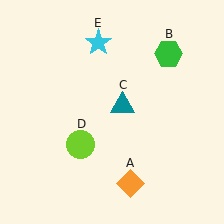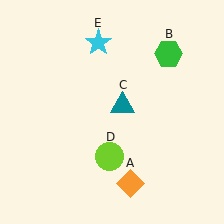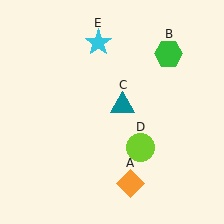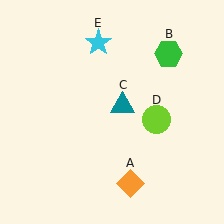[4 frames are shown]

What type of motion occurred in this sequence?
The lime circle (object D) rotated counterclockwise around the center of the scene.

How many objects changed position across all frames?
1 object changed position: lime circle (object D).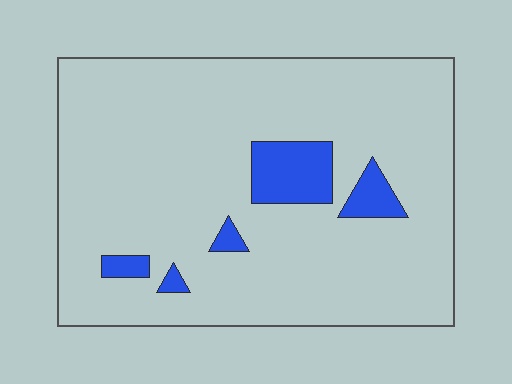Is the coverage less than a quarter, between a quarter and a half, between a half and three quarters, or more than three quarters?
Less than a quarter.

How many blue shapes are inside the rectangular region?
5.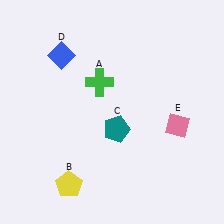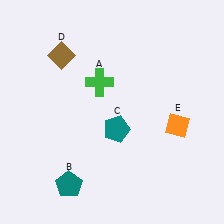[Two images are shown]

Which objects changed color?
B changed from yellow to teal. D changed from blue to brown. E changed from pink to orange.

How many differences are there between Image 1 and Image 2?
There are 3 differences between the two images.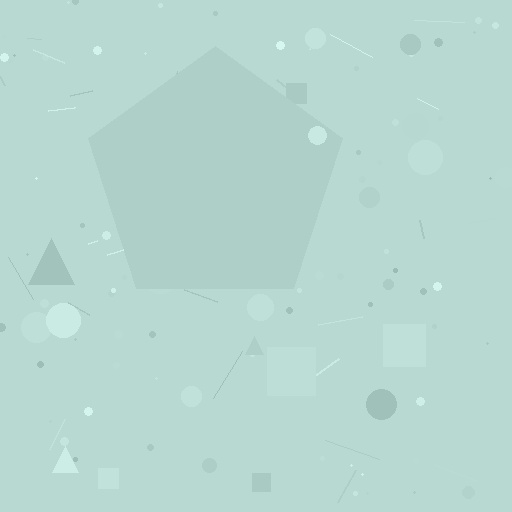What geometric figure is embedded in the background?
A pentagon is embedded in the background.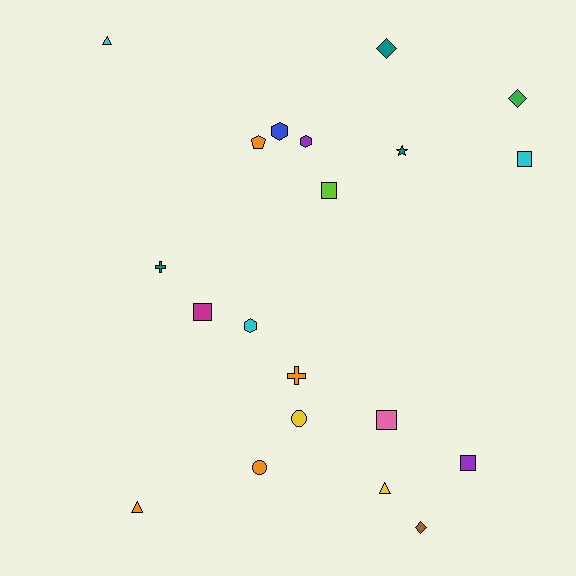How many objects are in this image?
There are 20 objects.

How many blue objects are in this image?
There is 1 blue object.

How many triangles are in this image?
There are 3 triangles.